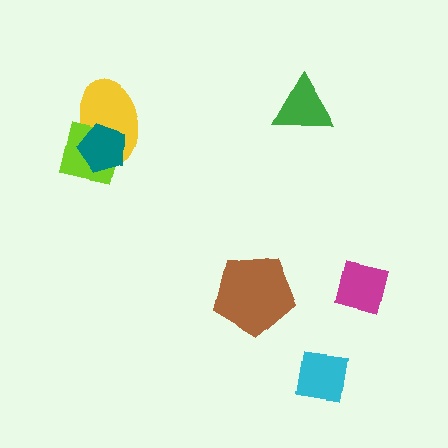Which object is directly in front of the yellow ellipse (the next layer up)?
The lime square is directly in front of the yellow ellipse.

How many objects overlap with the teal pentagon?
2 objects overlap with the teal pentagon.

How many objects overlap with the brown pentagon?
0 objects overlap with the brown pentagon.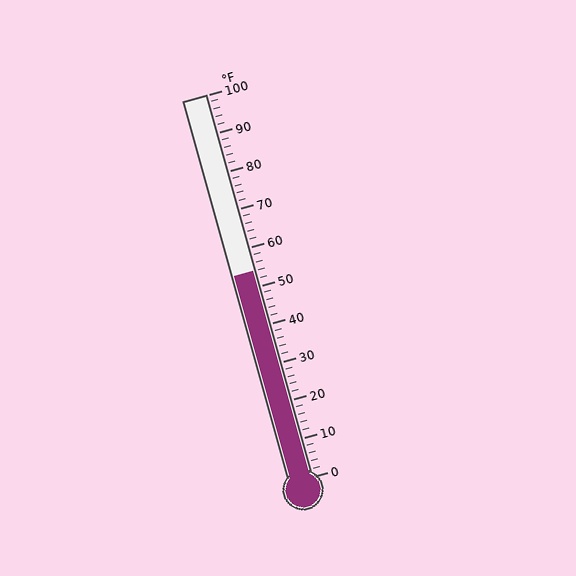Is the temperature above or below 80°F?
The temperature is below 80°F.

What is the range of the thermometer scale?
The thermometer scale ranges from 0°F to 100°F.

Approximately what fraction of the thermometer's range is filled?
The thermometer is filled to approximately 55% of its range.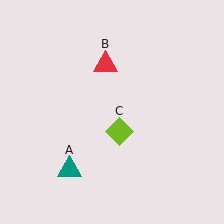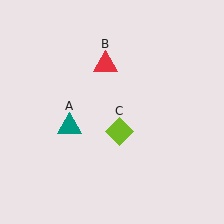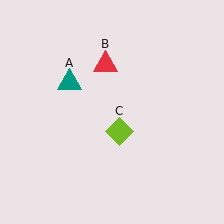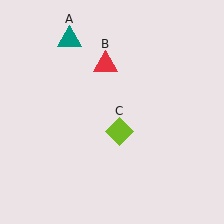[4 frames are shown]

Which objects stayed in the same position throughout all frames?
Red triangle (object B) and lime diamond (object C) remained stationary.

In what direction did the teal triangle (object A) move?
The teal triangle (object A) moved up.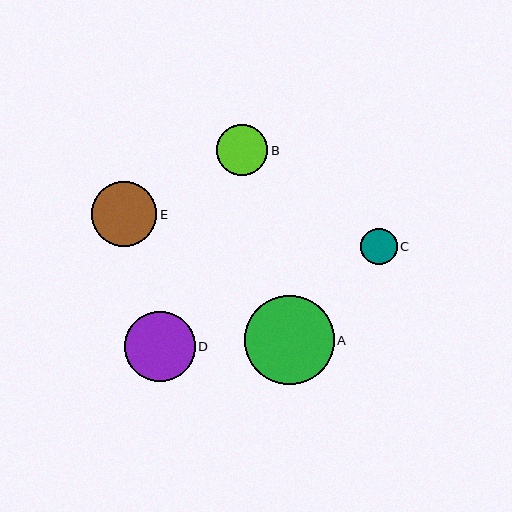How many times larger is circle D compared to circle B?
Circle D is approximately 1.4 times the size of circle B.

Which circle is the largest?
Circle A is the largest with a size of approximately 89 pixels.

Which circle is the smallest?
Circle C is the smallest with a size of approximately 37 pixels.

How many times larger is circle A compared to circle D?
Circle A is approximately 1.3 times the size of circle D.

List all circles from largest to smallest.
From largest to smallest: A, D, E, B, C.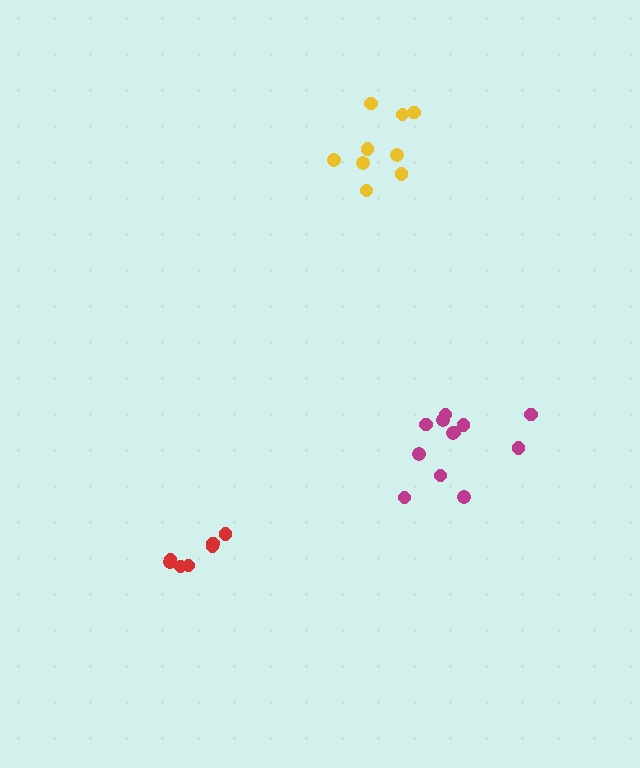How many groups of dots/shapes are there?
There are 3 groups.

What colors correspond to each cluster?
The clusters are colored: magenta, yellow, red.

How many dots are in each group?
Group 1: 12 dots, Group 2: 9 dots, Group 3: 7 dots (28 total).